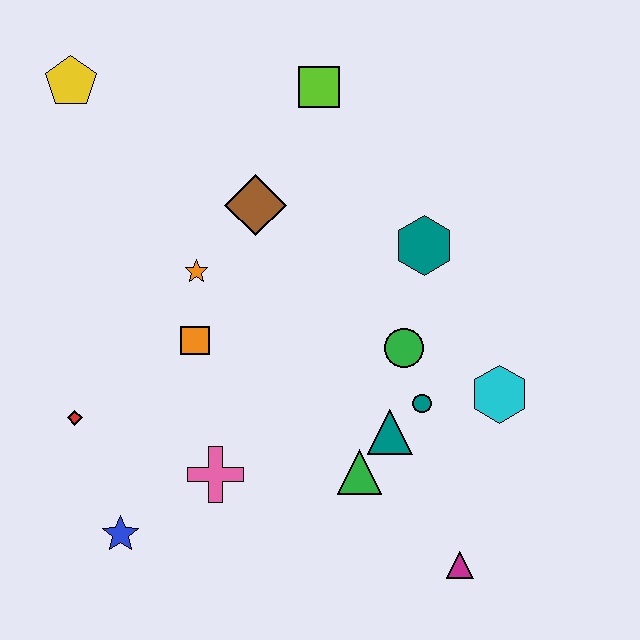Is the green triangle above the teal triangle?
No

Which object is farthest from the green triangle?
The yellow pentagon is farthest from the green triangle.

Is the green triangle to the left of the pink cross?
No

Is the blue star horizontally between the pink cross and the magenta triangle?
No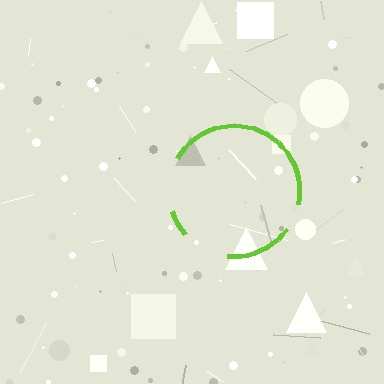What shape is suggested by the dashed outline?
The dashed outline suggests a circle.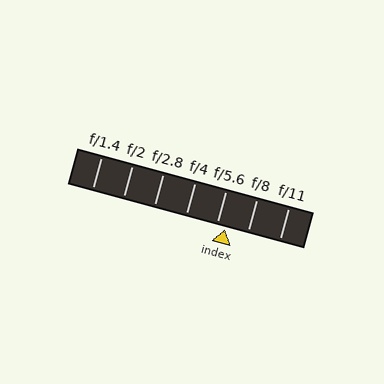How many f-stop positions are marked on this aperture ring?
There are 7 f-stop positions marked.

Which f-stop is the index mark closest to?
The index mark is closest to f/5.6.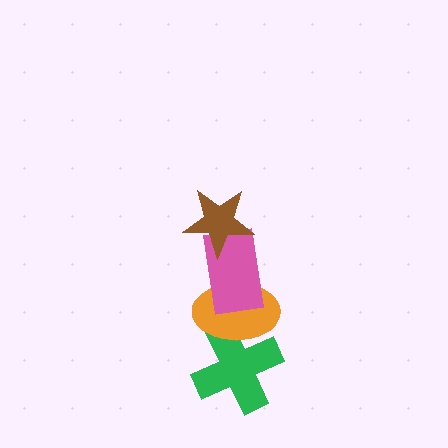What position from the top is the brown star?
The brown star is 1st from the top.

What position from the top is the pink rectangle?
The pink rectangle is 2nd from the top.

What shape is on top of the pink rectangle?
The brown star is on top of the pink rectangle.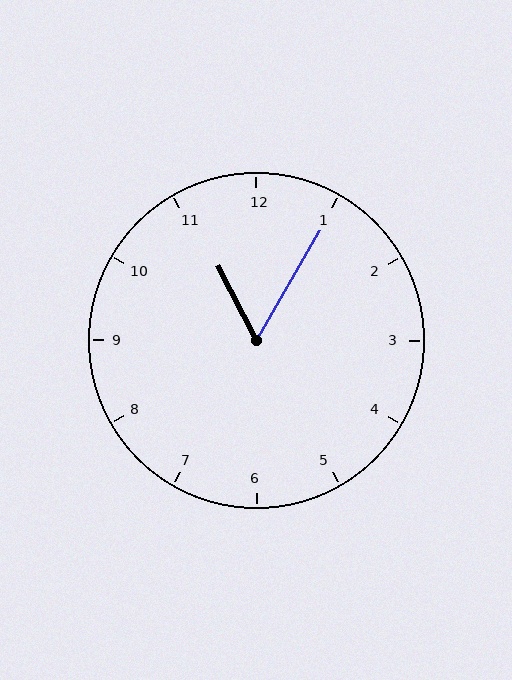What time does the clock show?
11:05.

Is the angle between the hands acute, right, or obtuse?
It is acute.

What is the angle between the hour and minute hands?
Approximately 58 degrees.